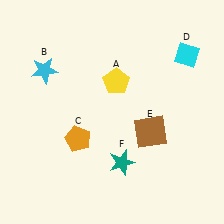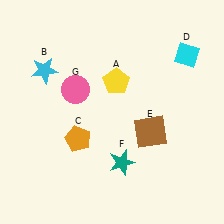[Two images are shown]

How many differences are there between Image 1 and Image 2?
There is 1 difference between the two images.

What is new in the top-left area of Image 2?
A pink circle (G) was added in the top-left area of Image 2.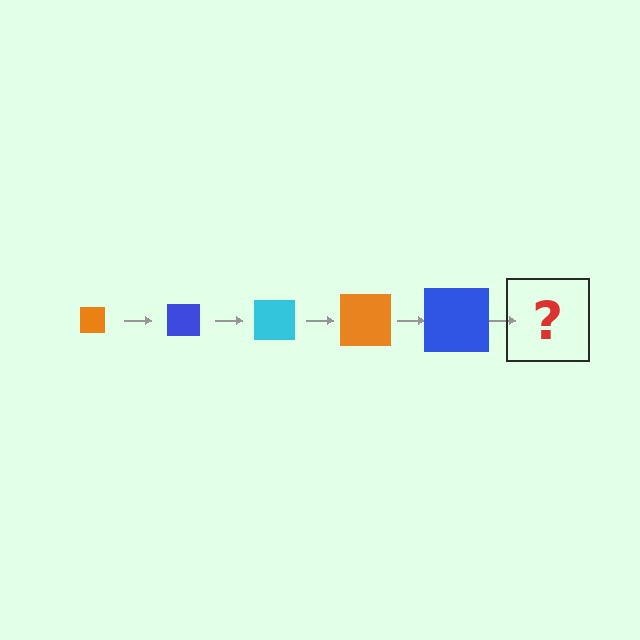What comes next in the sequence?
The next element should be a cyan square, larger than the previous one.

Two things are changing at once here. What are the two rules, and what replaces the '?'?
The two rules are that the square grows larger each step and the color cycles through orange, blue, and cyan. The '?' should be a cyan square, larger than the previous one.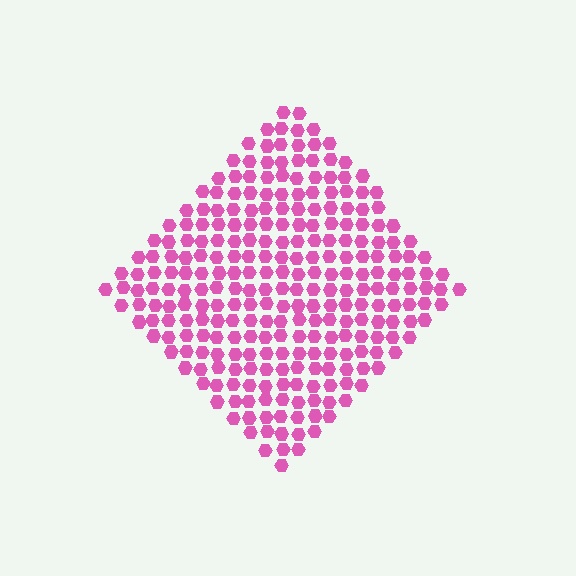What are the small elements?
The small elements are hexagons.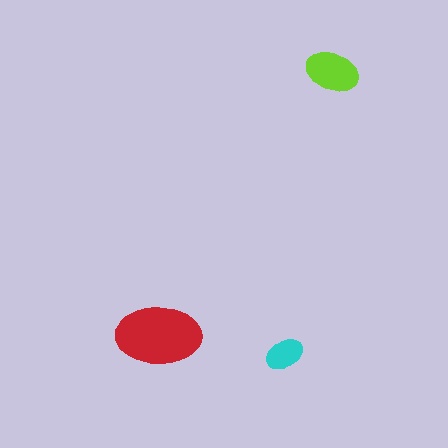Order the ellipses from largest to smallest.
the red one, the lime one, the cyan one.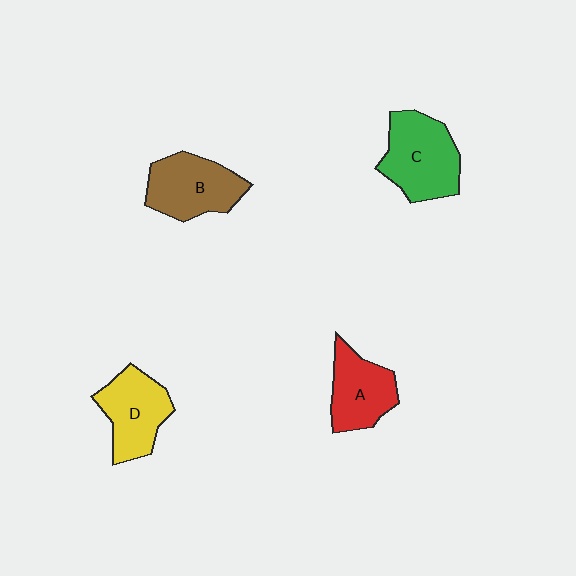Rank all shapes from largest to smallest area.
From largest to smallest: C (green), B (brown), D (yellow), A (red).